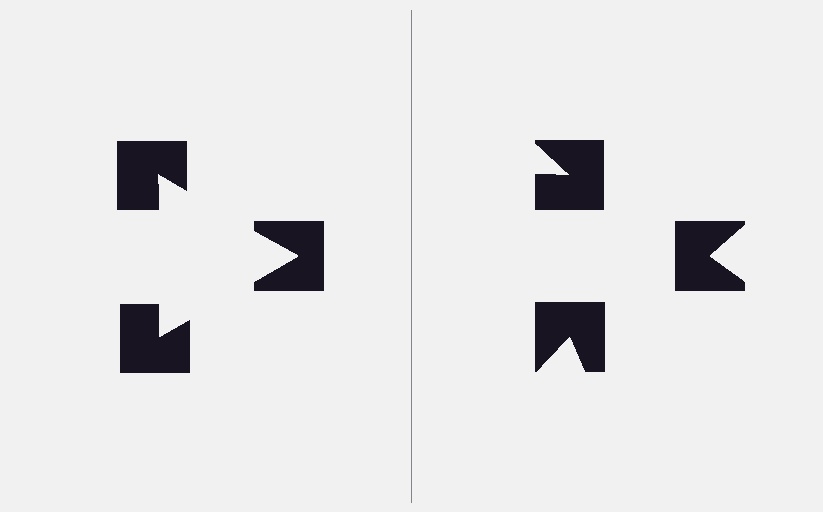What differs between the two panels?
The notched squares are positioned identically on both sides; only the wedge orientations differ. On the left they align to a triangle; on the right they are misaligned.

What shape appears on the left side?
An illusory triangle.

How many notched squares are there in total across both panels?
6 — 3 on each side.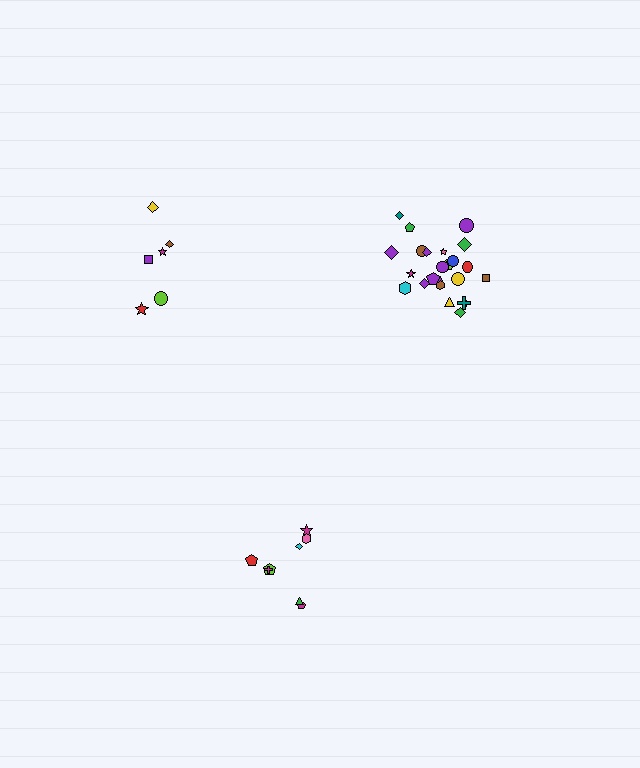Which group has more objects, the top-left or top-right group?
The top-right group.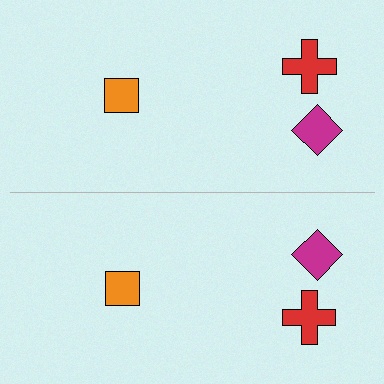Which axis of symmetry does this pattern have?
The pattern has a horizontal axis of symmetry running through the center of the image.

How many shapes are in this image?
There are 6 shapes in this image.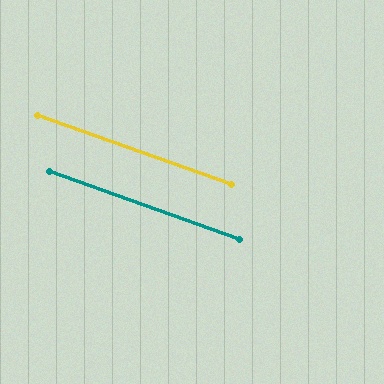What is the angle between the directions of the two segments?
Approximately 0 degrees.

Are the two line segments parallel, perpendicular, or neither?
Parallel — their directions differ by only 0.1°.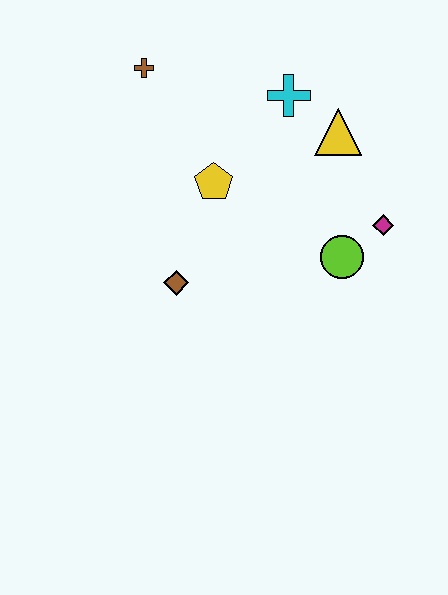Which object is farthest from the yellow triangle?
The brown diamond is farthest from the yellow triangle.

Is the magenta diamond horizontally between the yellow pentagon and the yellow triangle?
No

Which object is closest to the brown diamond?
The yellow pentagon is closest to the brown diamond.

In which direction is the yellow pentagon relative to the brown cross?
The yellow pentagon is below the brown cross.